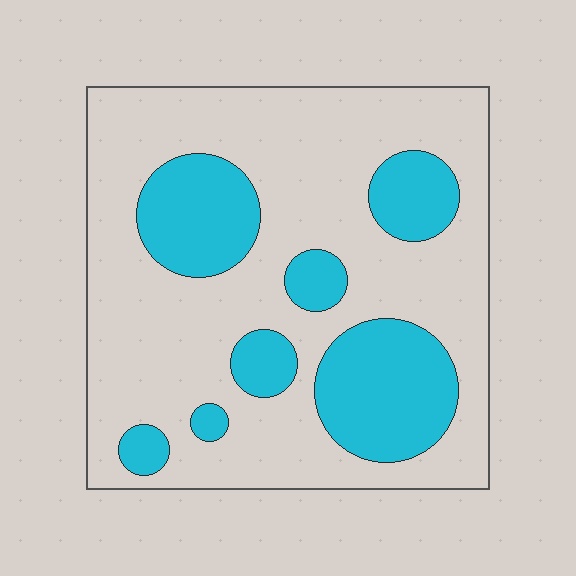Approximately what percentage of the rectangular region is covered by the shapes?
Approximately 30%.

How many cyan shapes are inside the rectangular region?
7.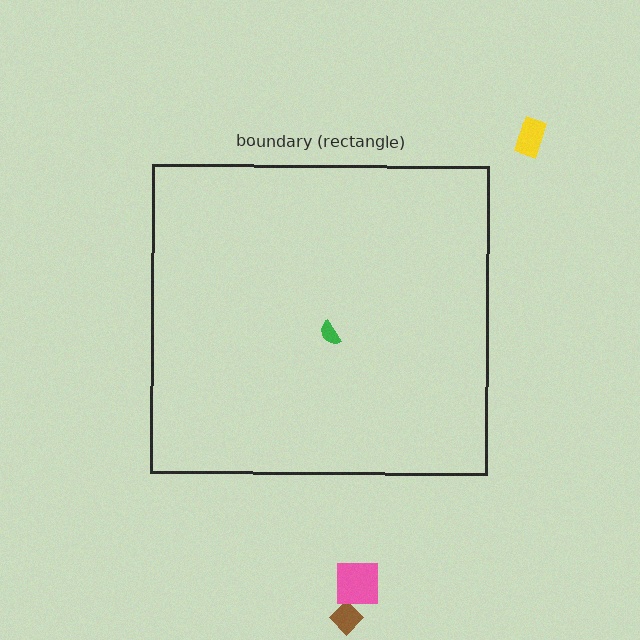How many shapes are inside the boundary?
1 inside, 3 outside.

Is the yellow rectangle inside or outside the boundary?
Outside.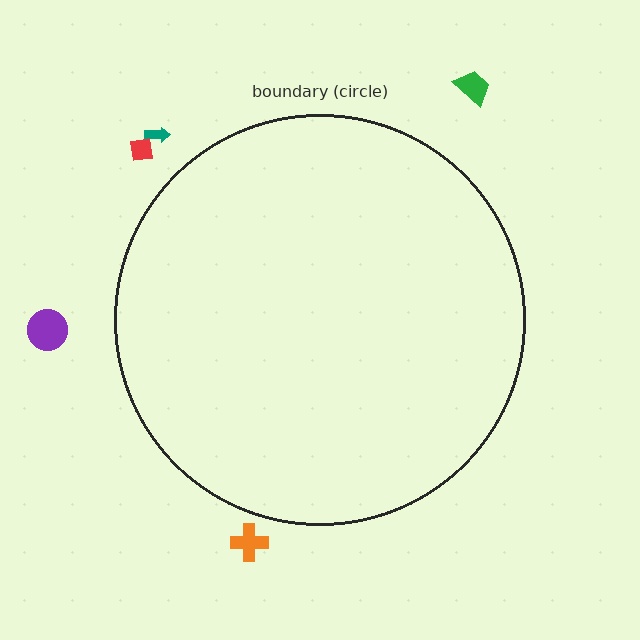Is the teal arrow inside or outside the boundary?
Outside.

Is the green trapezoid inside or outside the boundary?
Outside.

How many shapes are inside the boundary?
0 inside, 5 outside.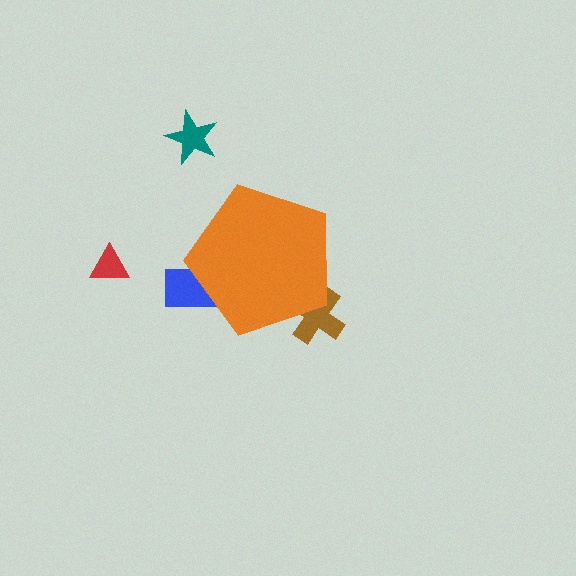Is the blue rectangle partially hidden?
Yes, the blue rectangle is partially hidden behind the orange pentagon.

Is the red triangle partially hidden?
No, the red triangle is fully visible.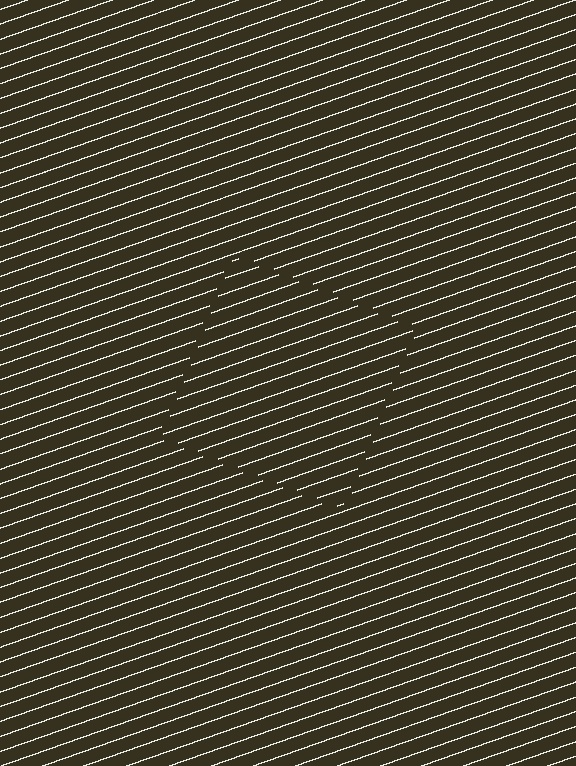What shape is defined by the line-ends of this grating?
An illusory square. The interior of the shape contains the same grating, shifted by half a period — the contour is defined by the phase discontinuity where line-ends from the inner and outer gratings abut.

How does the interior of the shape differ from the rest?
The interior of the shape contains the same grating, shifted by half a period — the contour is defined by the phase discontinuity where line-ends from the inner and outer gratings abut.